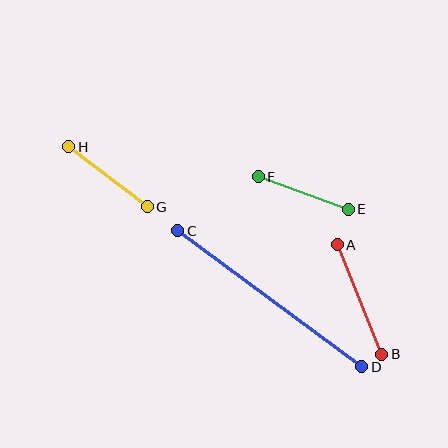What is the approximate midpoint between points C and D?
The midpoint is at approximately (270, 299) pixels.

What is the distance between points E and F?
The distance is approximately 95 pixels.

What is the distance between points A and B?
The distance is approximately 118 pixels.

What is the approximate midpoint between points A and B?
The midpoint is at approximately (359, 300) pixels.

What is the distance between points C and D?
The distance is approximately 228 pixels.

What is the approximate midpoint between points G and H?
The midpoint is at approximately (108, 177) pixels.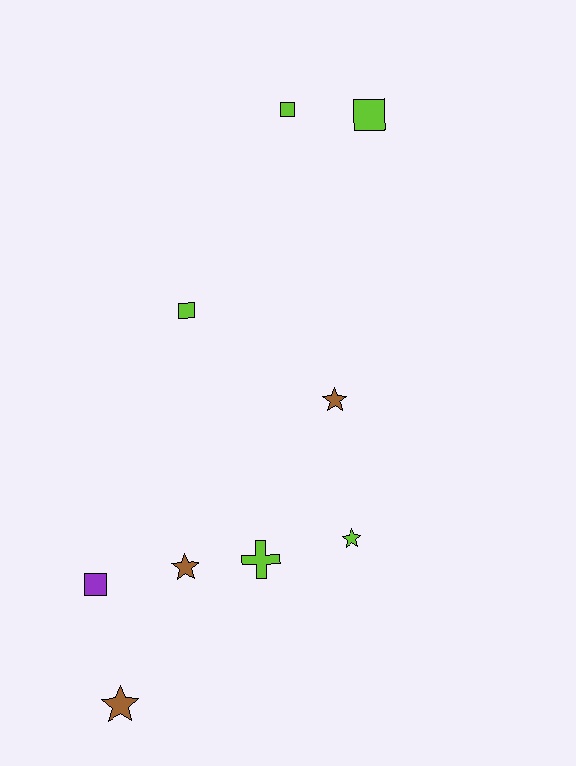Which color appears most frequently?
Lime, with 5 objects.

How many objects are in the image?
There are 9 objects.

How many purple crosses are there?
There are no purple crosses.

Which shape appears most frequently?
Star, with 4 objects.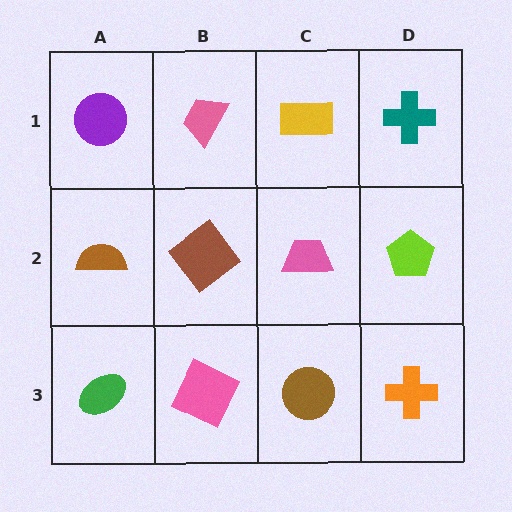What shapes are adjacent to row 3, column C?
A pink trapezoid (row 2, column C), a pink square (row 3, column B), an orange cross (row 3, column D).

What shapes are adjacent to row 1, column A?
A brown semicircle (row 2, column A), a pink trapezoid (row 1, column B).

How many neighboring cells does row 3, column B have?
3.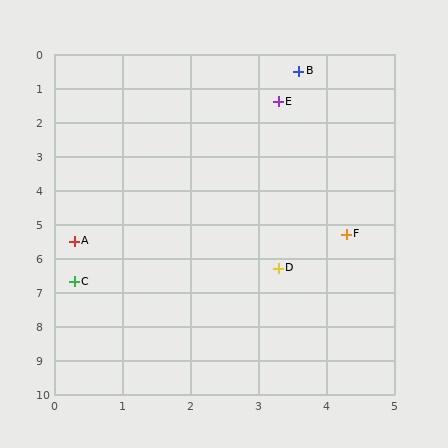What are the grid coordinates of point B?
Point B is at approximately (3.6, 0.5).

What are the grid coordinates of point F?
Point F is at approximately (4.3, 5.3).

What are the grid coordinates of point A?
Point A is at approximately (0.3, 5.5).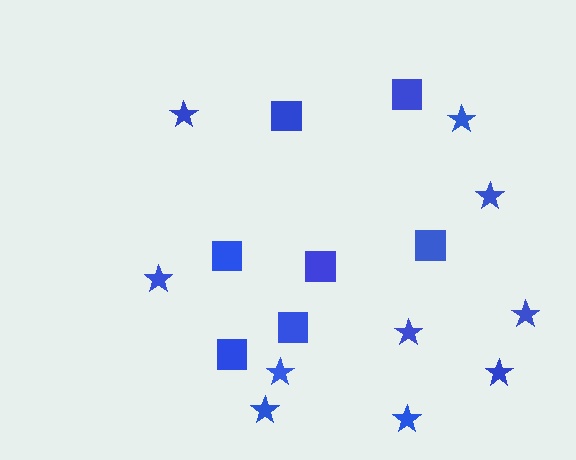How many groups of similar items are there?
There are 2 groups: one group of stars (10) and one group of squares (7).